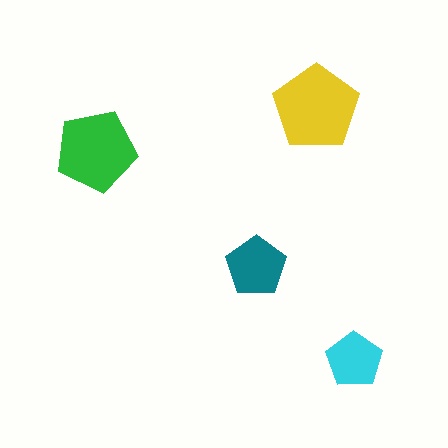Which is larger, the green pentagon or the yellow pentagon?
The yellow one.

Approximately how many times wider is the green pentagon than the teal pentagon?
About 1.5 times wider.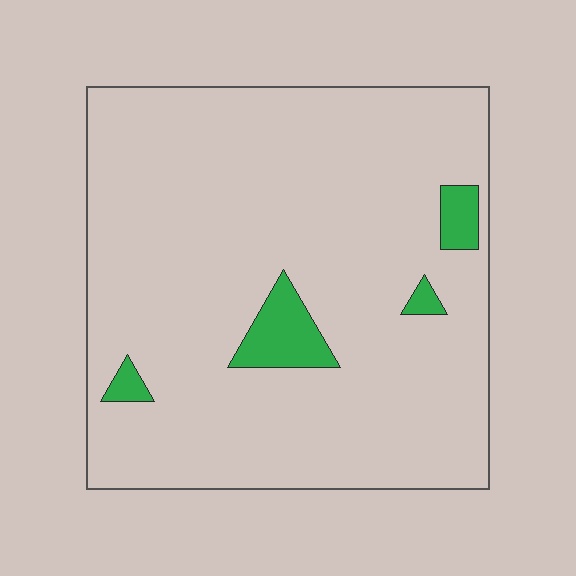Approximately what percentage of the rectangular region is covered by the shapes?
Approximately 5%.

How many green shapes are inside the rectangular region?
4.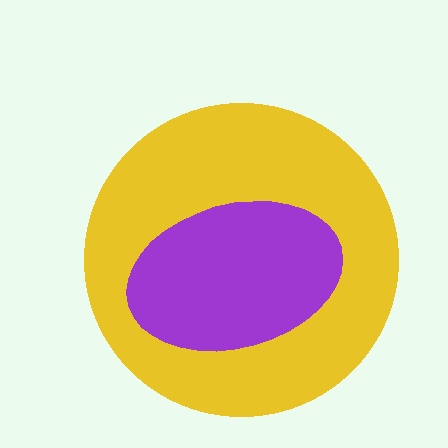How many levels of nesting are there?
2.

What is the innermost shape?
The purple ellipse.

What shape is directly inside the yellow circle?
The purple ellipse.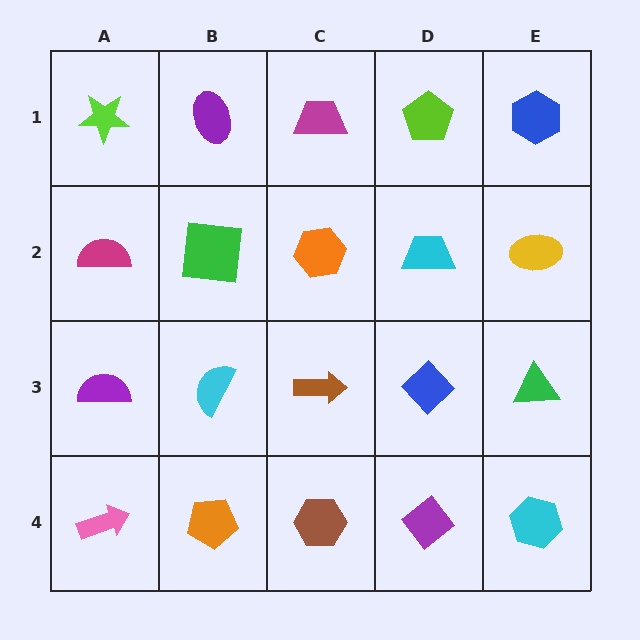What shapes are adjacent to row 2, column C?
A magenta trapezoid (row 1, column C), a brown arrow (row 3, column C), a green square (row 2, column B), a cyan trapezoid (row 2, column D).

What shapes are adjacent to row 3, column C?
An orange hexagon (row 2, column C), a brown hexagon (row 4, column C), a cyan semicircle (row 3, column B), a blue diamond (row 3, column D).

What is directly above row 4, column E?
A green triangle.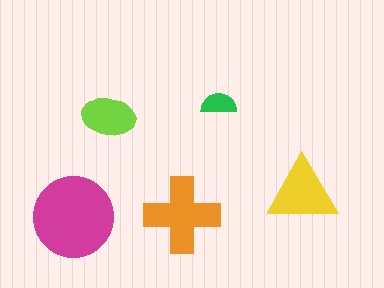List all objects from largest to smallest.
The magenta circle, the orange cross, the yellow triangle, the lime ellipse, the green semicircle.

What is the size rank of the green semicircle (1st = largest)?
5th.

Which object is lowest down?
The magenta circle is bottommost.